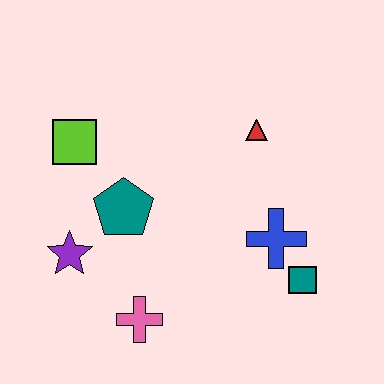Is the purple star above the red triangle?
No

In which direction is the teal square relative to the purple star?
The teal square is to the right of the purple star.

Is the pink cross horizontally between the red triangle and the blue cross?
No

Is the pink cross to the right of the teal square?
No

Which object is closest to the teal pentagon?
The purple star is closest to the teal pentagon.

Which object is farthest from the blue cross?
The lime square is farthest from the blue cross.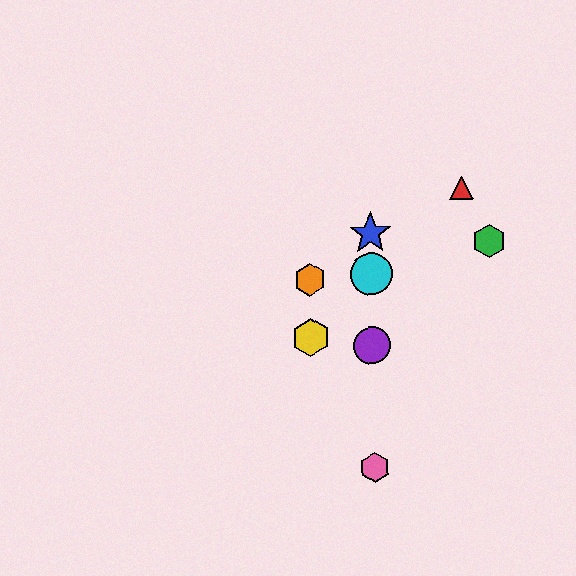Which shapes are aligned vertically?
The blue star, the purple circle, the cyan circle, the pink hexagon are aligned vertically.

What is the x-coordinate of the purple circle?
The purple circle is at x≈372.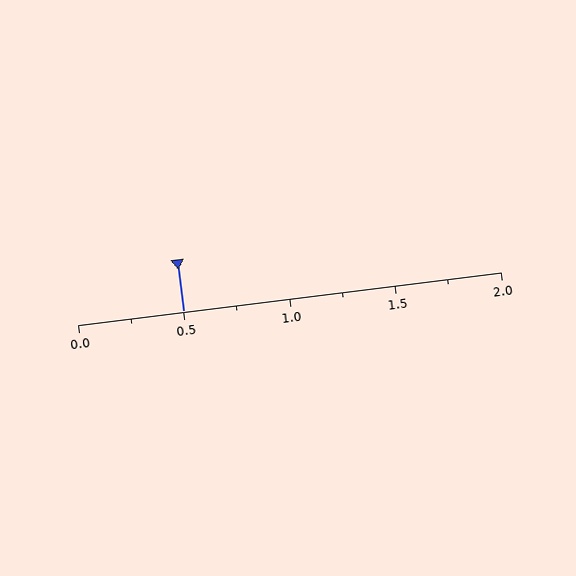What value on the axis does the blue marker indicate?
The marker indicates approximately 0.5.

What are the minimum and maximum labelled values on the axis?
The axis runs from 0.0 to 2.0.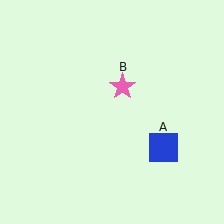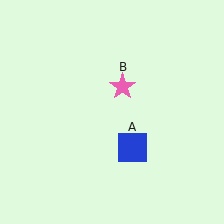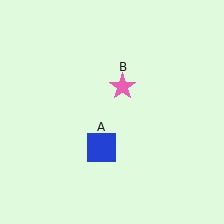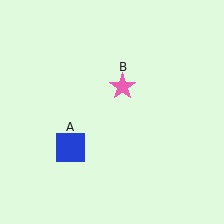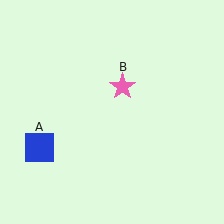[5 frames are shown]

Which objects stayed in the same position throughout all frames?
Pink star (object B) remained stationary.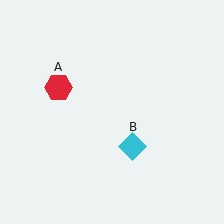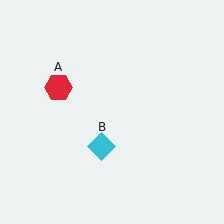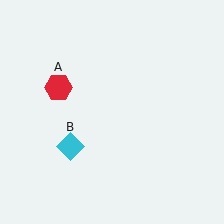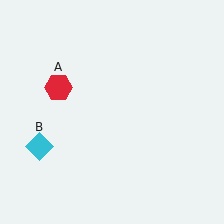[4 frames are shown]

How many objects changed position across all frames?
1 object changed position: cyan diamond (object B).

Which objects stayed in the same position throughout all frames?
Red hexagon (object A) remained stationary.